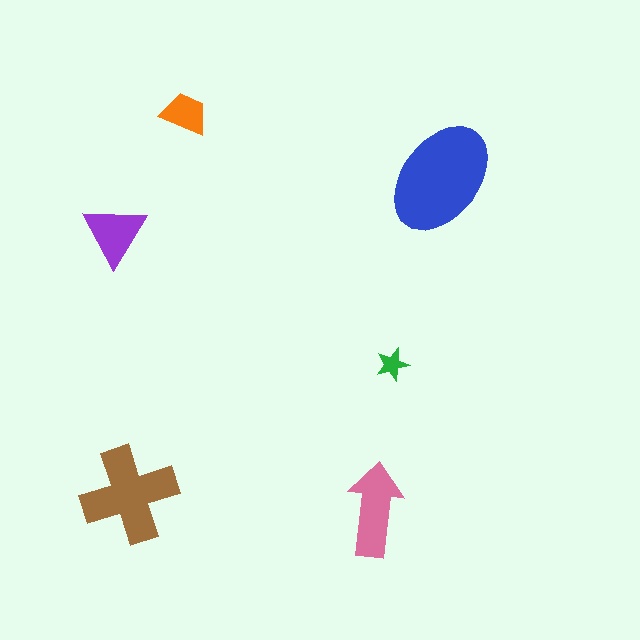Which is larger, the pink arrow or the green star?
The pink arrow.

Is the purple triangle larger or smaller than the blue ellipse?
Smaller.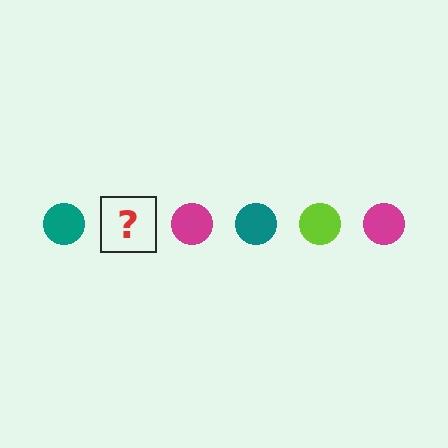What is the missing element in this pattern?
The missing element is a lime circle.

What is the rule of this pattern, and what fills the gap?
The rule is that the pattern cycles through teal, lime, magenta circles. The gap should be filled with a lime circle.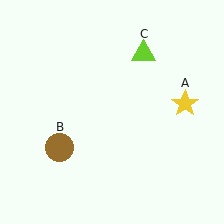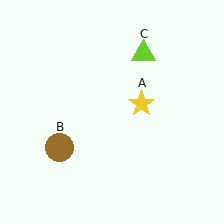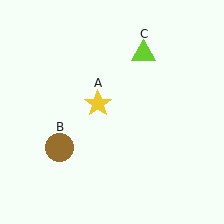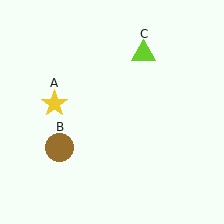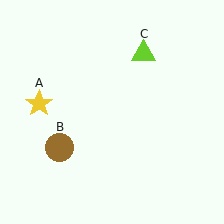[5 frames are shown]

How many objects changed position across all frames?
1 object changed position: yellow star (object A).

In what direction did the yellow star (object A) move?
The yellow star (object A) moved left.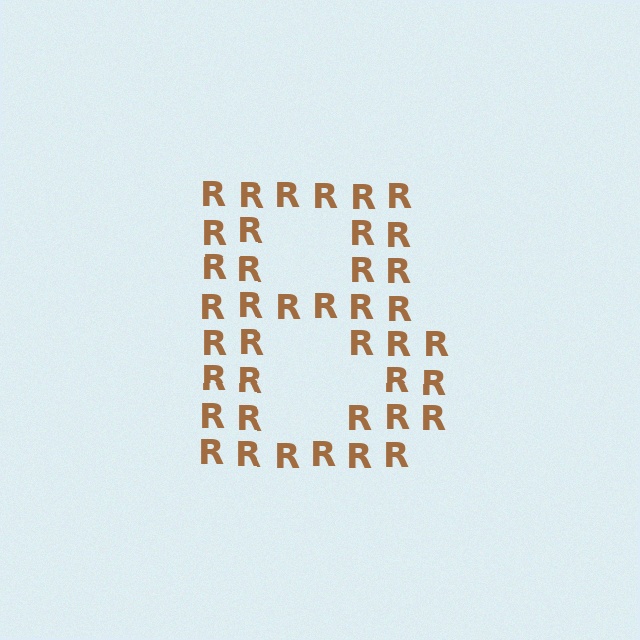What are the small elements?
The small elements are letter R's.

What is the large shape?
The large shape is the letter B.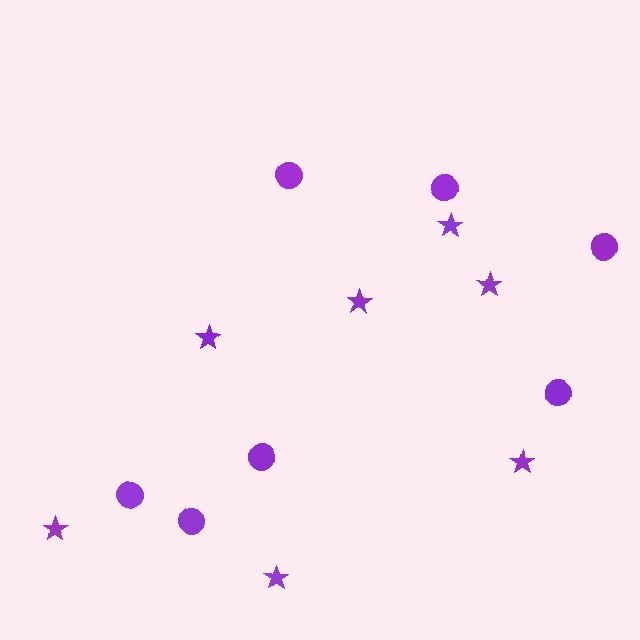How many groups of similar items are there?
There are 2 groups: one group of circles (7) and one group of stars (7).